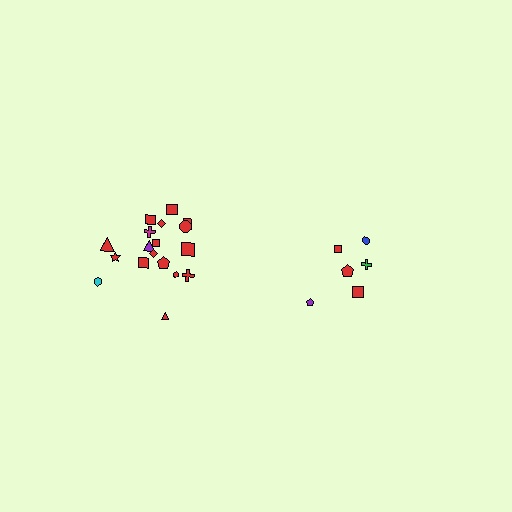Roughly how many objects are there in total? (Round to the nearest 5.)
Roughly 25 objects in total.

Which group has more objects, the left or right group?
The left group.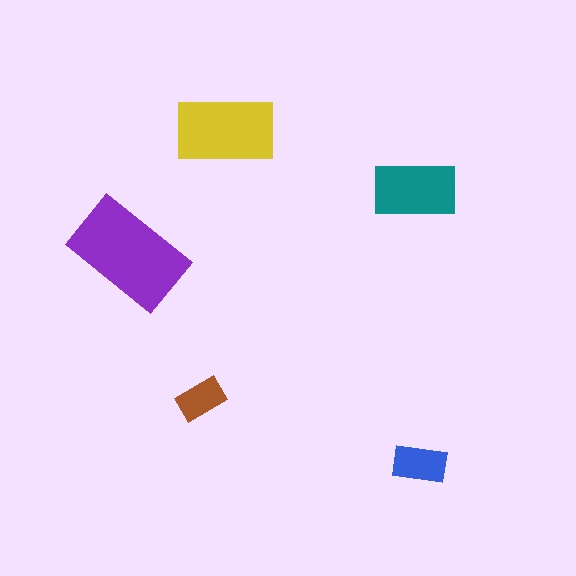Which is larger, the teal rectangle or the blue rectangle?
The teal one.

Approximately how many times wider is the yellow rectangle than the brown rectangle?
About 2 times wider.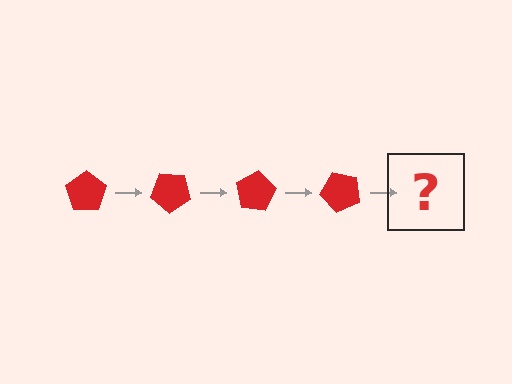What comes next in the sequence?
The next element should be a red pentagon rotated 160 degrees.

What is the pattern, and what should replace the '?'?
The pattern is that the pentagon rotates 40 degrees each step. The '?' should be a red pentagon rotated 160 degrees.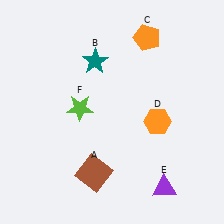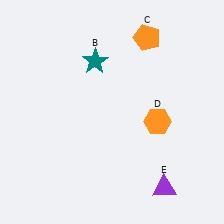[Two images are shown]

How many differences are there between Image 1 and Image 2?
There are 2 differences between the two images.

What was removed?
The lime star (F), the brown square (A) were removed in Image 2.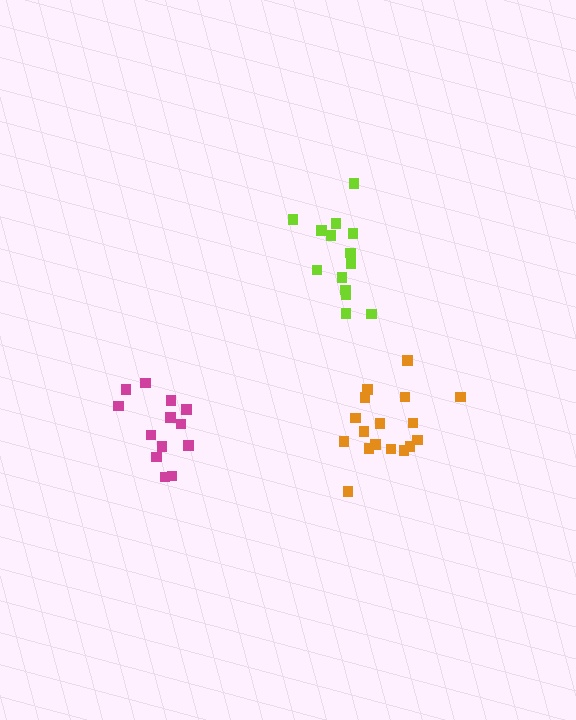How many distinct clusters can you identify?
There are 3 distinct clusters.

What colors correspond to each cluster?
The clusters are colored: lime, magenta, orange.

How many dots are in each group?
Group 1: 14 dots, Group 2: 13 dots, Group 3: 17 dots (44 total).